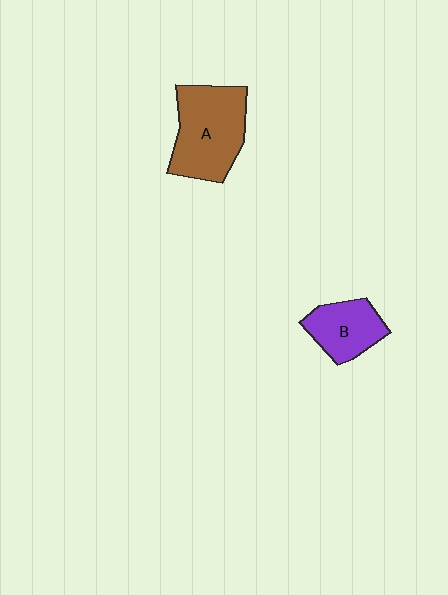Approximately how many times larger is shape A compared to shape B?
Approximately 1.7 times.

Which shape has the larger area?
Shape A (brown).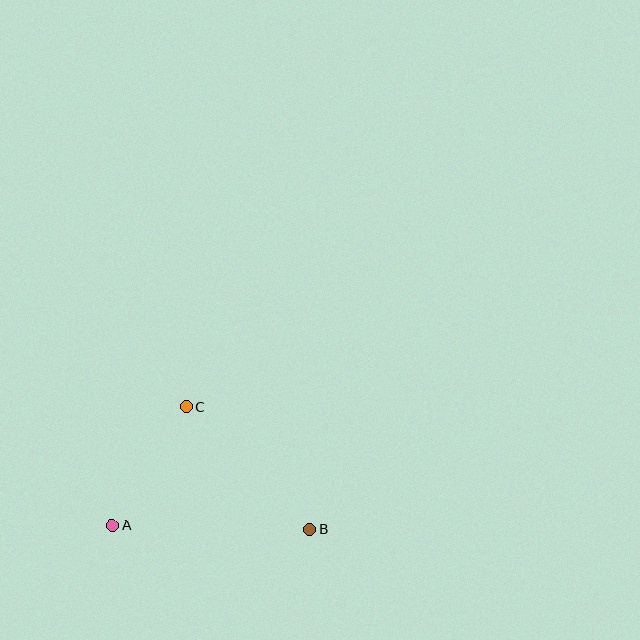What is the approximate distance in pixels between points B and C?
The distance between B and C is approximately 174 pixels.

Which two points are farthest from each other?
Points A and B are farthest from each other.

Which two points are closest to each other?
Points A and C are closest to each other.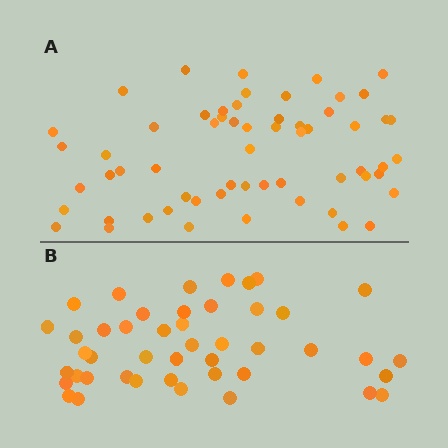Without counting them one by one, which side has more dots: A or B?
Region A (the top region) has more dots.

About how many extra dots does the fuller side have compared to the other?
Region A has approximately 15 more dots than region B.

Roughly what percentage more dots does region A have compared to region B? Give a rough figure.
About 35% more.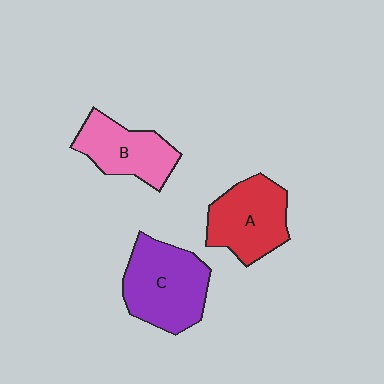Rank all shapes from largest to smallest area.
From largest to smallest: C (purple), A (red), B (pink).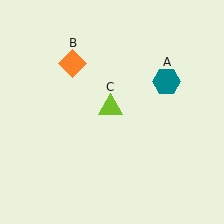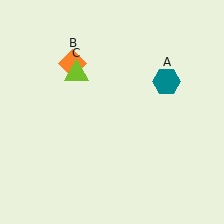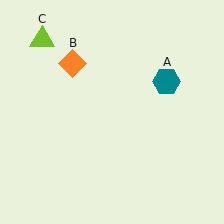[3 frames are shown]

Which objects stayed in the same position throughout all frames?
Teal hexagon (object A) and orange diamond (object B) remained stationary.